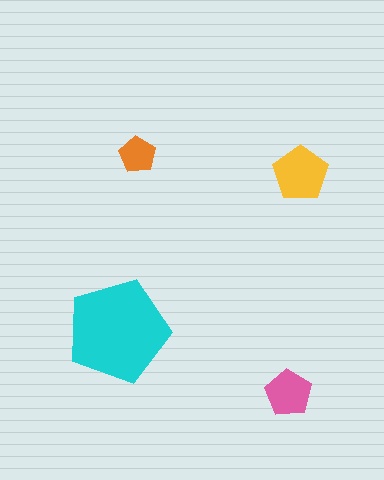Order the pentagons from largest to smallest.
the cyan one, the yellow one, the pink one, the orange one.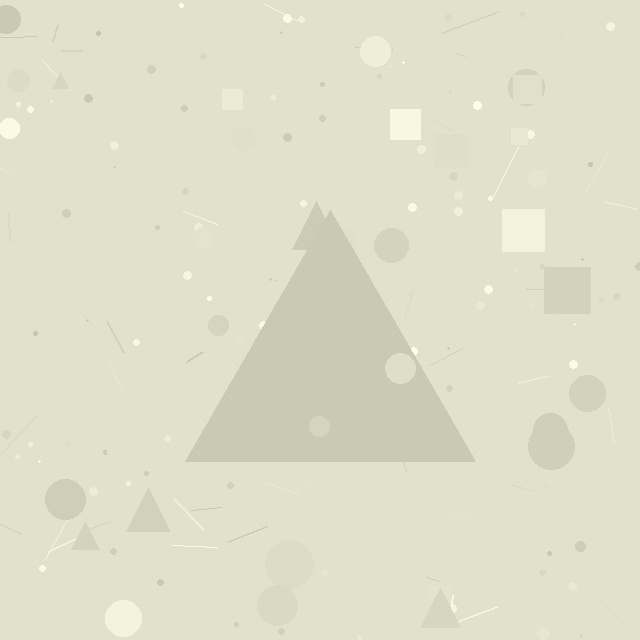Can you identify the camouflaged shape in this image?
The camouflaged shape is a triangle.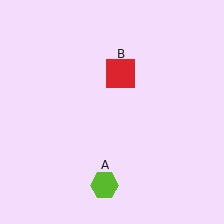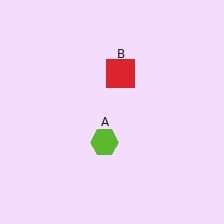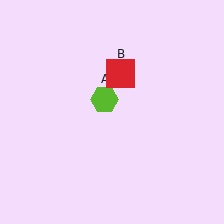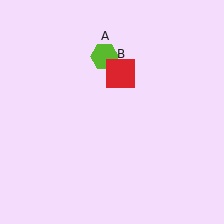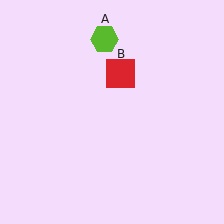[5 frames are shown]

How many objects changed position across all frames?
1 object changed position: lime hexagon (object A).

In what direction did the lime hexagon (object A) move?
The lime hexagon (object A) moved up.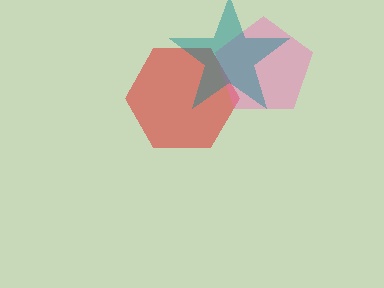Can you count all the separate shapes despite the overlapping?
Yes, there are 3 separate shapes.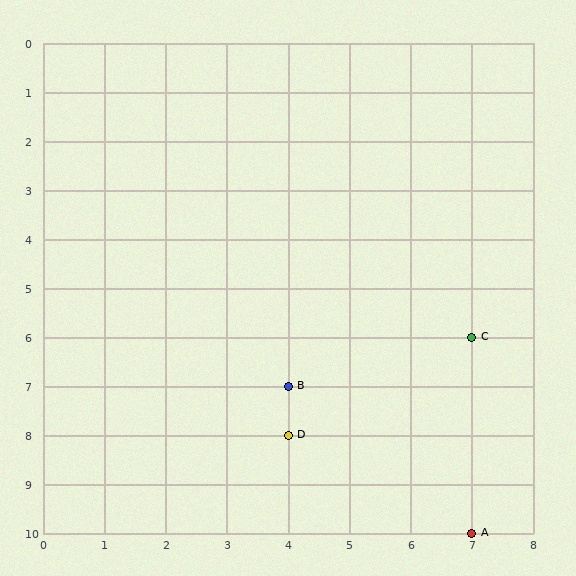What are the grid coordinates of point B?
Point B is at grid coordinates (4, 7).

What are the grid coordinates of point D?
Point D is at grid coordinates (4, 8).